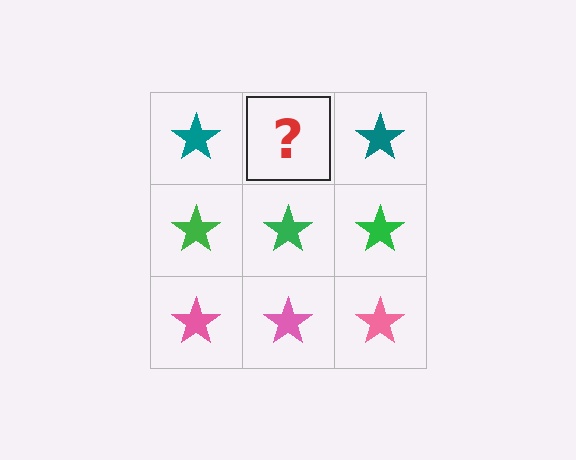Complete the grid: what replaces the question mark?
The question mark should be replaced with a teal star.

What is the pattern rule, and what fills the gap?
The rule is that each row has a consistent color. The gap should be filled with a teal star.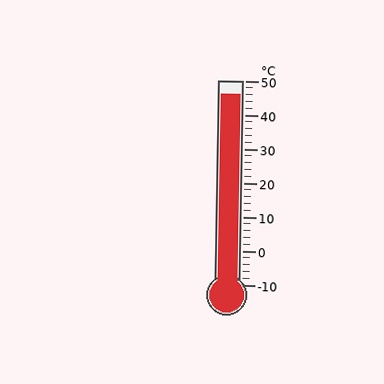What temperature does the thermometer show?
The thermometer shows approximately 46°C.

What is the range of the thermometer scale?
The thermometer scale ranges from -10°C to 50°C.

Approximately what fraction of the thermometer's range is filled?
The thermometer is filled to approximately 95% of its range.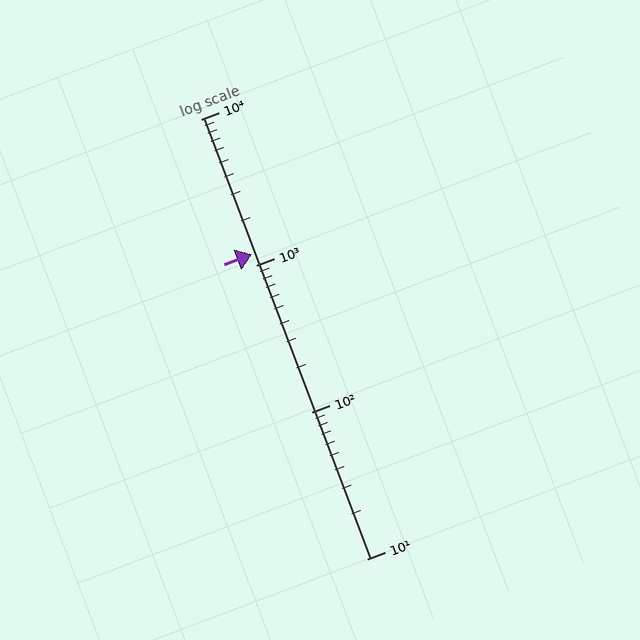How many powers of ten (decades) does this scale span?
The scale spans 3 decades, from 10 to 10000.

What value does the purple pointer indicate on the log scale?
The pointer indicates approximately 1200.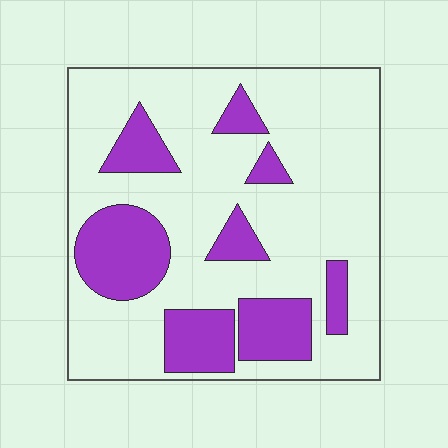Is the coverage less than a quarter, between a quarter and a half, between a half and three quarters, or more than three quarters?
Between a quarter and a half.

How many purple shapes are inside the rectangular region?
8.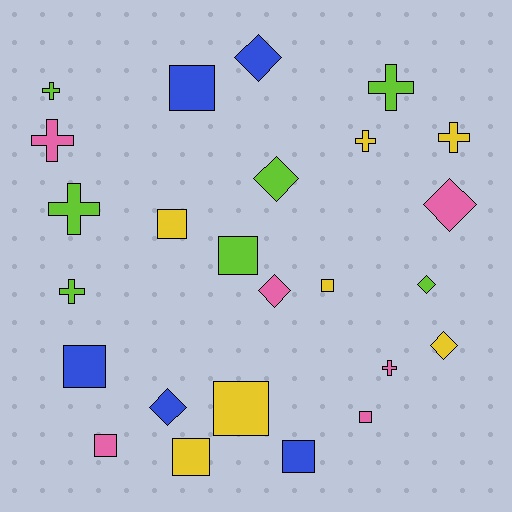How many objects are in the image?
There are 25 objects.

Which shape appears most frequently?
Square, with 10 objects.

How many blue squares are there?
There are 3 blue squares.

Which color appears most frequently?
Yellow, with 7 objects.